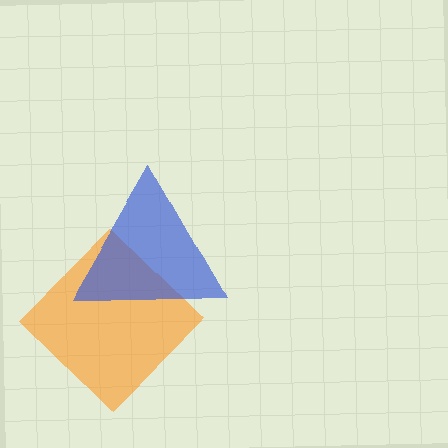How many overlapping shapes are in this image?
There are 2 overlapping shapes in the image.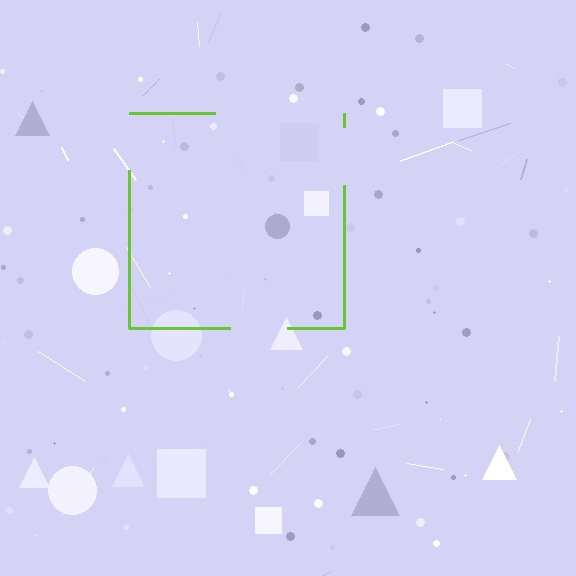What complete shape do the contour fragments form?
The contour fragments form a square.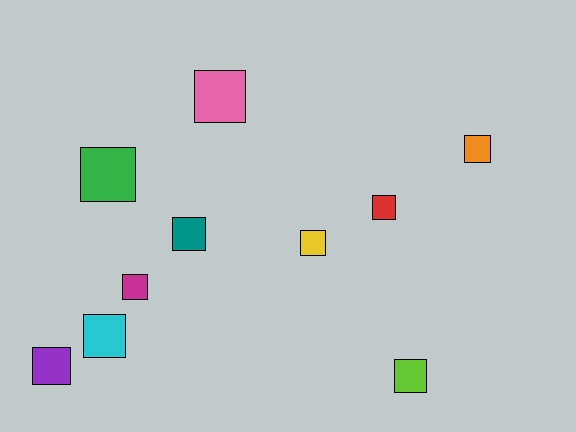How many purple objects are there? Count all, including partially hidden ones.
There is 1 purple object.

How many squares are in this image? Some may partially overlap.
There are 10 squares.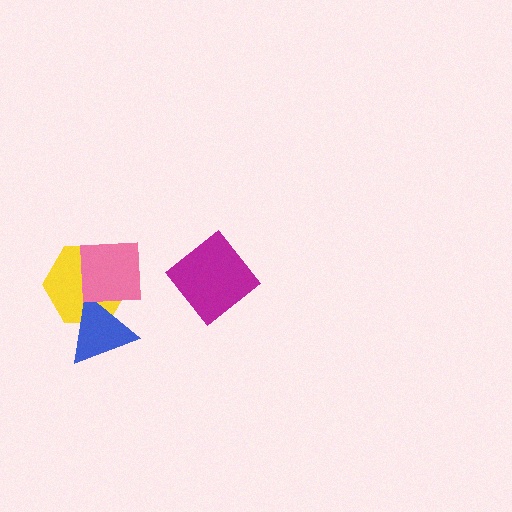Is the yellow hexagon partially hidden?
Yes, it is partially covered by another shape.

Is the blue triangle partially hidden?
Yes, it is partially covered by another shape.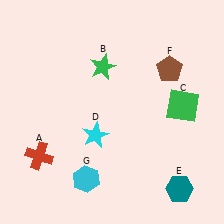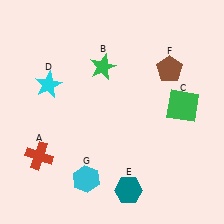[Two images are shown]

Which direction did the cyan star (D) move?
The cyan star (D) moved up.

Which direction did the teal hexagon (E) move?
The teal hexagon (E) moved left.